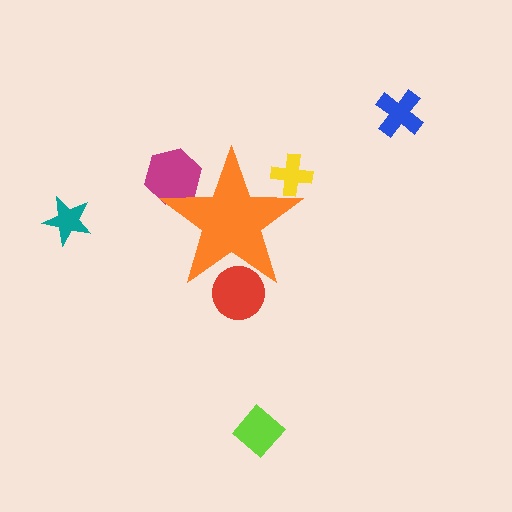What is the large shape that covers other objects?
An orange star.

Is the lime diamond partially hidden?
No, the lime diamond is fully visible.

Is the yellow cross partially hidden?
Yes, the yellow cross is partially hidden behind the orange star.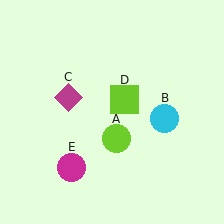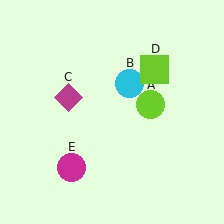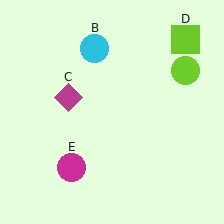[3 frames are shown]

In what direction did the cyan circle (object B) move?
The cyan circle (object B) moved up and to the left.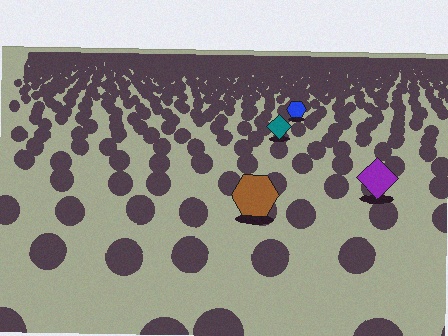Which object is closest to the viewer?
The brown hexagon is closest. The texture marks near it are larger and more spread out.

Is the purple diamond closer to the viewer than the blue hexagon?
Yes. The purple diamond is closer — you can tell from the texture gradient: the ground texture is coarser near it.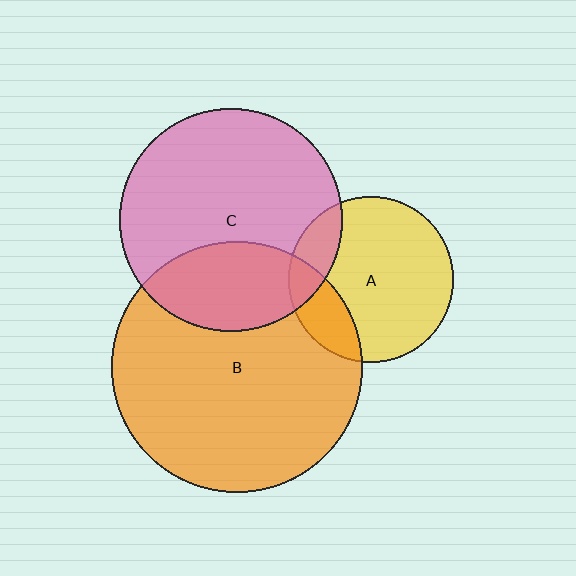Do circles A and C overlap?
Yes.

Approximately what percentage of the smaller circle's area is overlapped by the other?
Approximately 15%.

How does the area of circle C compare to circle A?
Approximately 1.8 times.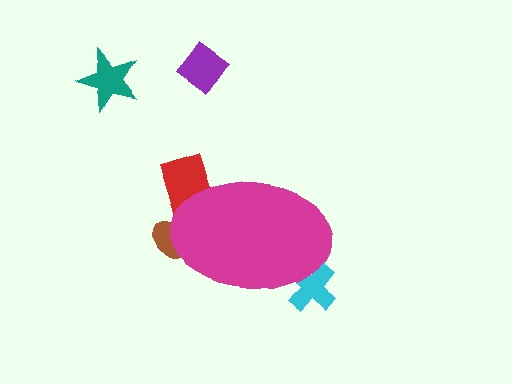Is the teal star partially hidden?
No, the teal star is fully visible.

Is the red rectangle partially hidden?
Yes, the red rectangle is partially hidden behind the magenta ellipse.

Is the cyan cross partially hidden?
Yes, the cyan cross is partially hidden behind the magenta ellipse.